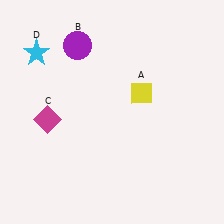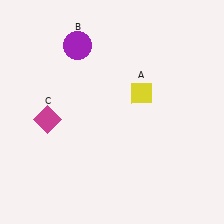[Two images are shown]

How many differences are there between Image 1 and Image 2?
There is 1 difference between the two images.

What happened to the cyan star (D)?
The cyan star (D) was removed in Image 2. It was in the top-left area of Image 1.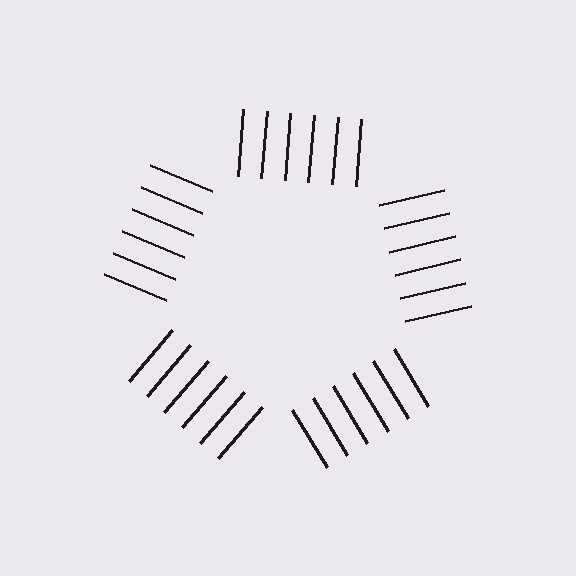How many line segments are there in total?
30 — 6 along each of the 5 edges.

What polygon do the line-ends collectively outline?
An illusory pentagon — the line segments terminate on its edges but no continuous stroke is drawn.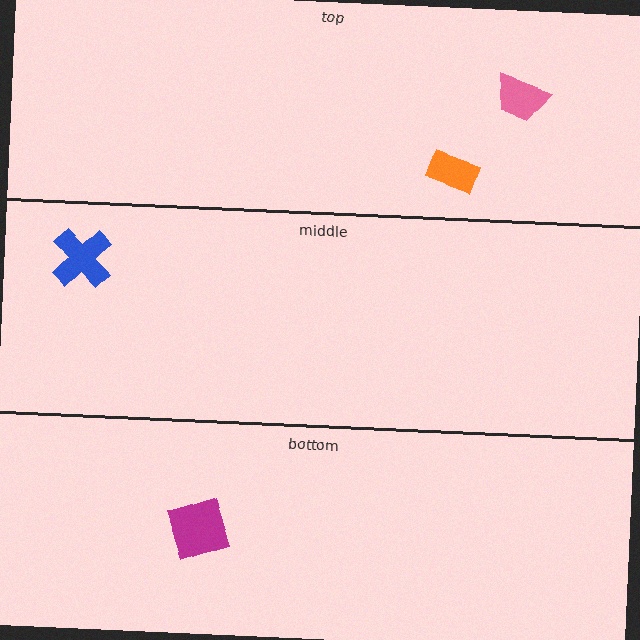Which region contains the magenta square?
The bottom region.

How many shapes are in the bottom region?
1.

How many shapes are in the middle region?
1.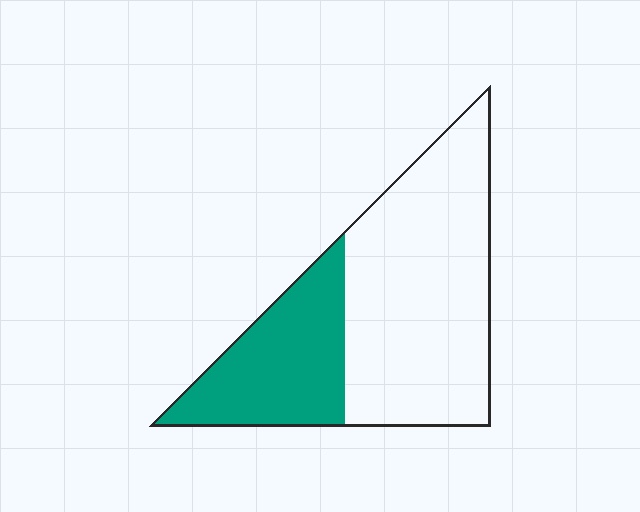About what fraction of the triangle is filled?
About one third (1/3).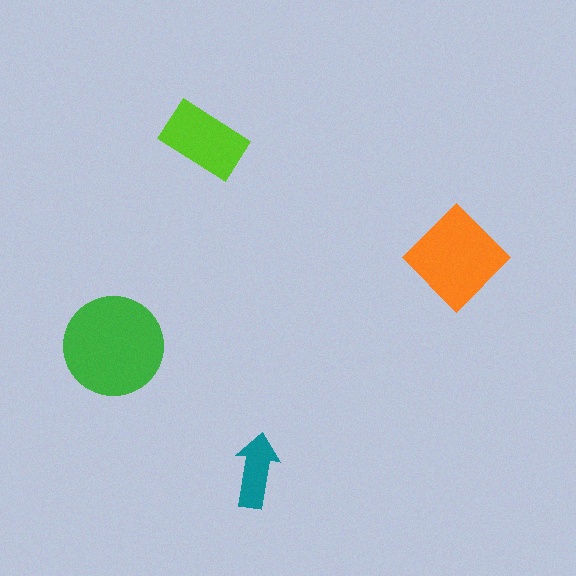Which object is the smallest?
The teal arrow.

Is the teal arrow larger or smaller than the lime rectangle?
Smaller.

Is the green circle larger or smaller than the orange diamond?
Larger.